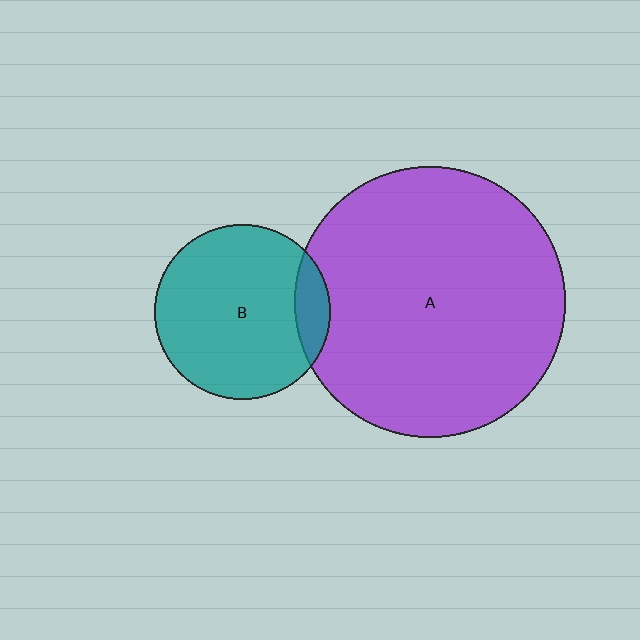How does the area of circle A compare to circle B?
Approximately 2.4 times.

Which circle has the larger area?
Circle A (purple).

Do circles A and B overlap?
Yes.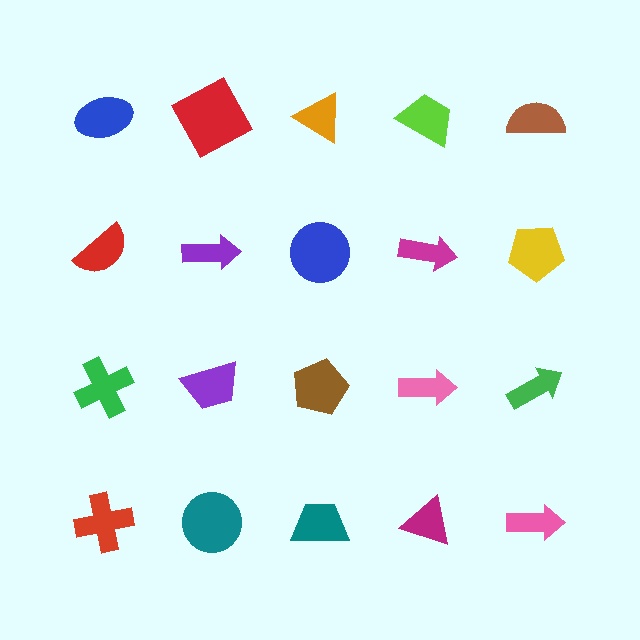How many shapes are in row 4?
5 shapes.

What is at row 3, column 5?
A green arrow.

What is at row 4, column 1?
A red cross.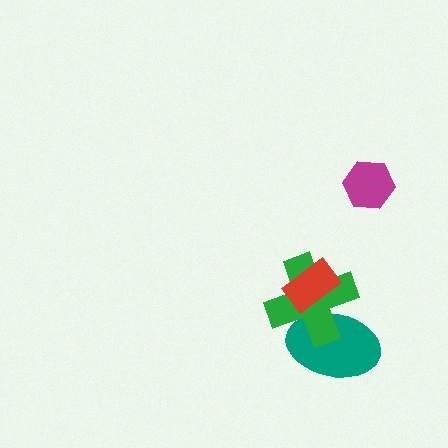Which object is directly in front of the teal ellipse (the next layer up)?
The green cross is directly in front of the teal ellipse.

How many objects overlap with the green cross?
2 objects overlap with the green cross.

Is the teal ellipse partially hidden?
Yes, it is partially covered by another shape.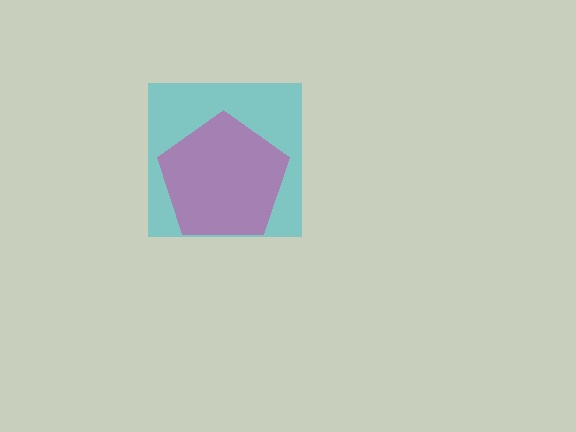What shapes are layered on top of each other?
The layered shapes are: a cyan square, a magenta pentagon.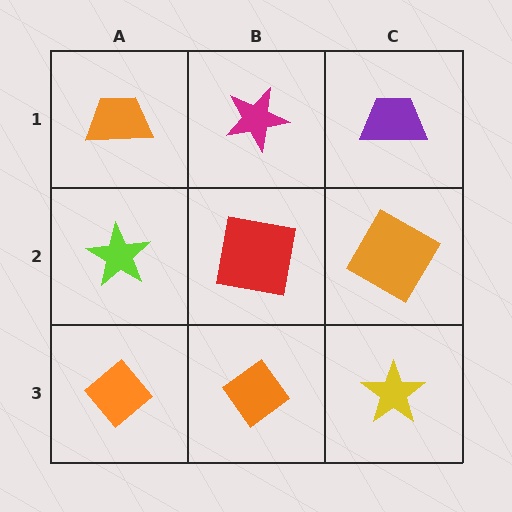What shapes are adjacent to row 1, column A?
A lime star (row 2, column A), a magenta star (row 1, column B).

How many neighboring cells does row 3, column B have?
3.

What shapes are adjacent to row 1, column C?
An orange square (row 2, column C), a magenta star (row 1, column B).